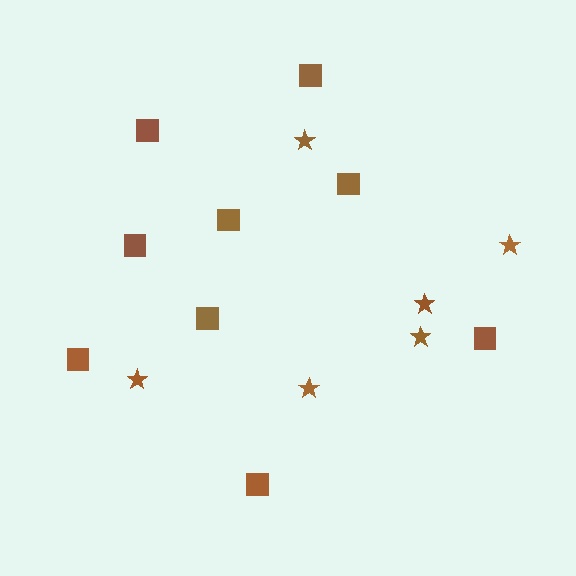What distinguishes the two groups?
There are 2 groups: one group of stars (6) and one group of squares (9).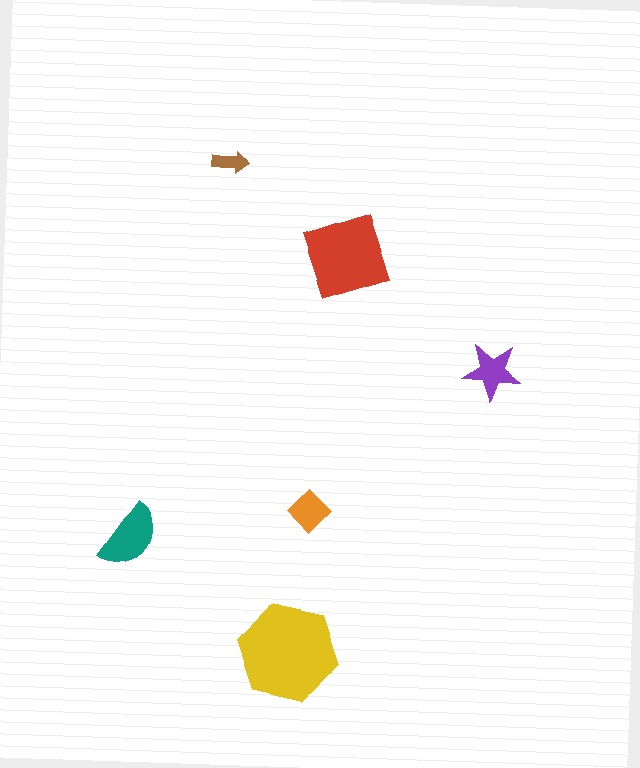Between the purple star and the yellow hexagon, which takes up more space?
The yellow hexagon.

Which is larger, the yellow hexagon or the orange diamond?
The yellow hexagon.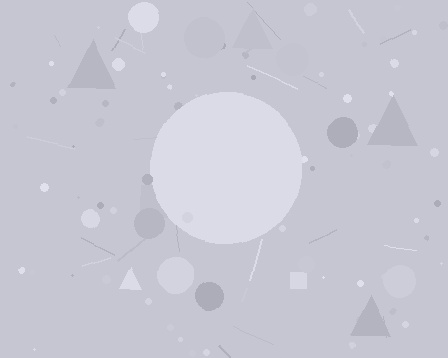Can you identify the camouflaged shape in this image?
The camouflaged shape is a circle.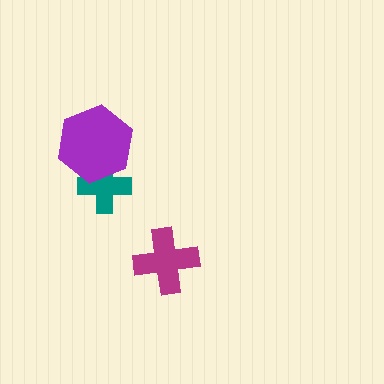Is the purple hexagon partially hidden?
No, no other shape covers it.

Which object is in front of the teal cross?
The purple hexagon is in front of the teal cross.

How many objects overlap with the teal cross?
1 object overlaps with the teal cross.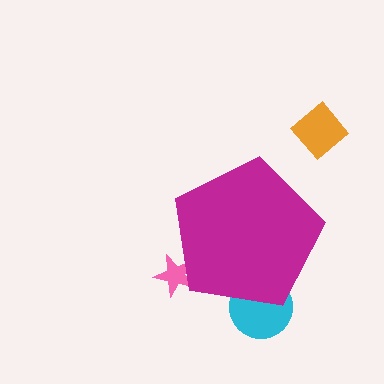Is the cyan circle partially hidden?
Yes, the cyan circle is partially hidden behind the magenta pentagon.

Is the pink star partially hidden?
Yes, the pink star is partially hidden behind the magenta pentagon.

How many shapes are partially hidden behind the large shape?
2 shapes are partially hidden.